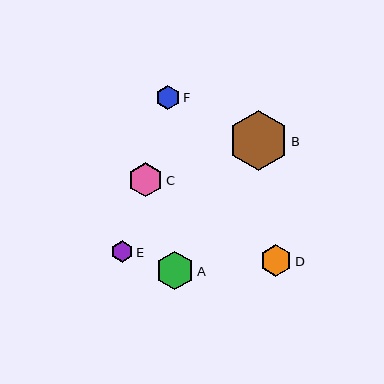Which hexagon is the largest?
Hexagon B is the largest with a size of approximately 60 pixels.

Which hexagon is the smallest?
Hexagon E is the smallest with a size of approximately 22 pixels.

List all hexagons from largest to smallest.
From largest to smallest: B, A, C, D, F, E.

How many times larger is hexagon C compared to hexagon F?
Hexagon C is approximately 1.4 times the size of hexagon F.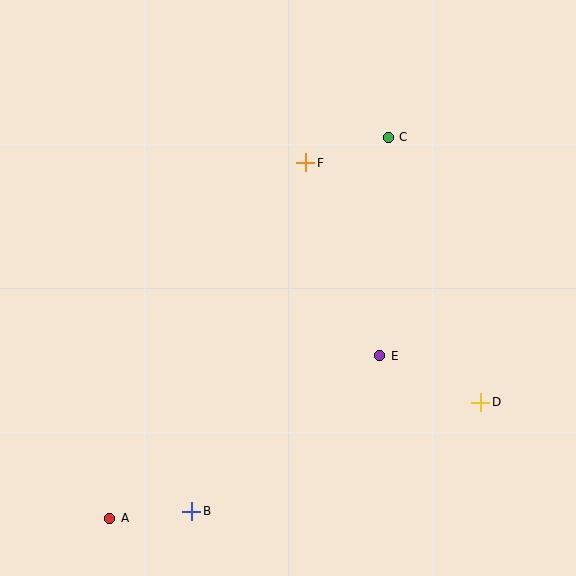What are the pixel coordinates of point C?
Point C is at (388, 137).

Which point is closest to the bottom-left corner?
Point A is closest to the bottom-left corner.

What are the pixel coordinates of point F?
Point F is at (306, 163).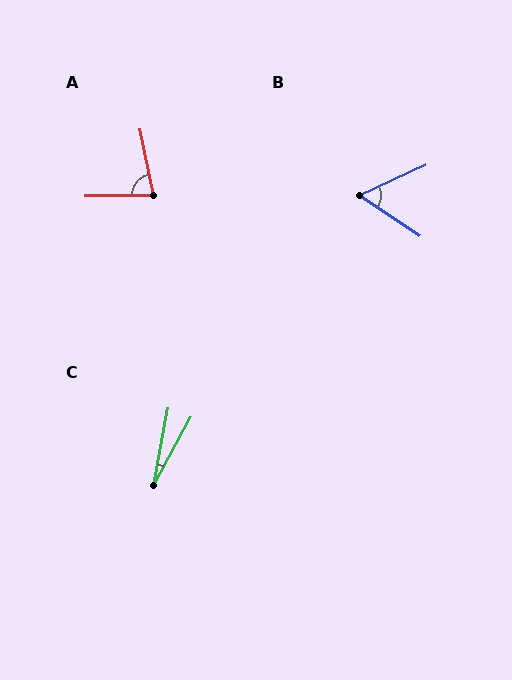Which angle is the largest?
A, at approximately 78 degrees.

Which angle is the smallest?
C, at approximately 19 degrees.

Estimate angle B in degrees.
Approximately 58 degrees.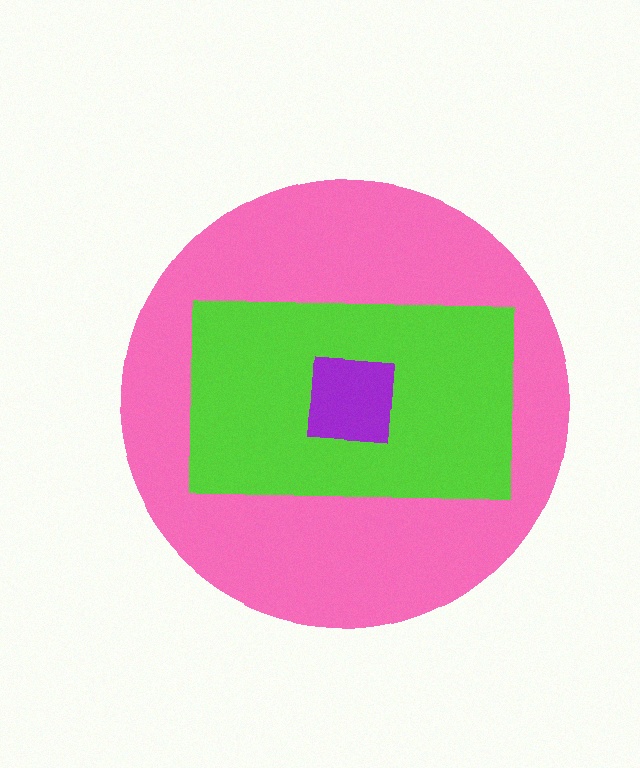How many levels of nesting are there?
3.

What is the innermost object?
The purple square.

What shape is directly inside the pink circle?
The lime rectangle.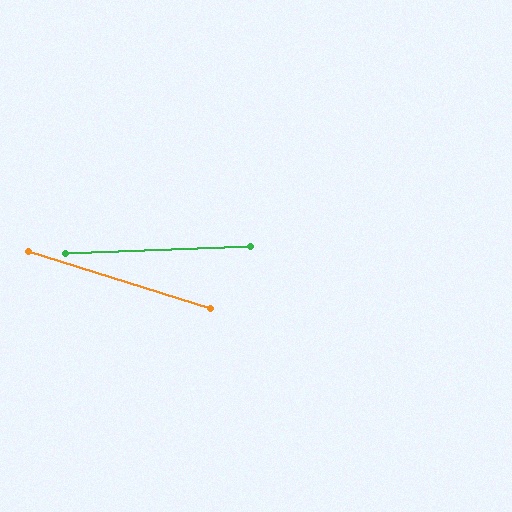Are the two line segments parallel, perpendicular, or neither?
Neither parallel nor perpendicular — they differ by about 19°.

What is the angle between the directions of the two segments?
Approximately 19 degrees.